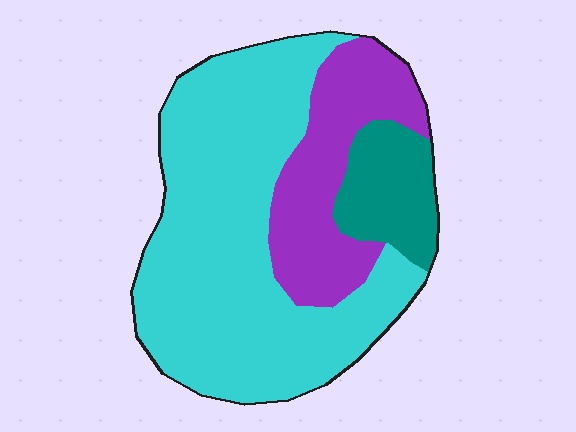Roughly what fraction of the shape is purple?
Purple covers roughly 25% of the shape.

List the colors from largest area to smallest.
From largest to smallest: cyan, purple, teal.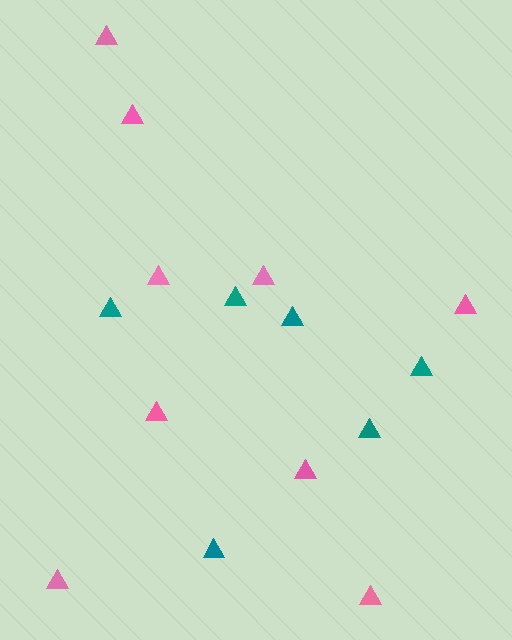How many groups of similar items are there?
There are 2 groups: one group of teal triangles (6) and one group of pink triangles (9).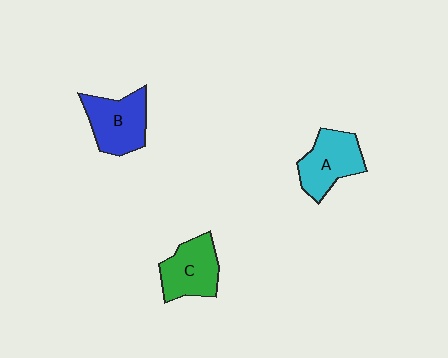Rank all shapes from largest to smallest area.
From largest to smallest: B (blue), A (cyan), C (green).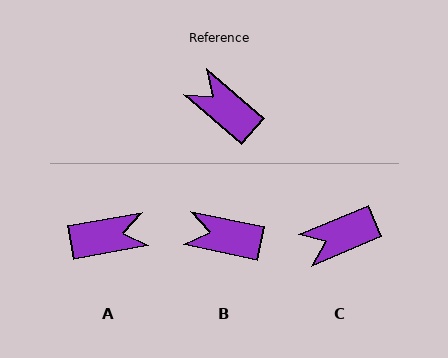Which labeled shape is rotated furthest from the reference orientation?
A, about 129 degrees away.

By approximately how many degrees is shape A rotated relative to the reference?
Approximately 129 degrees clockwise.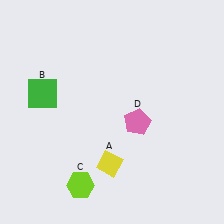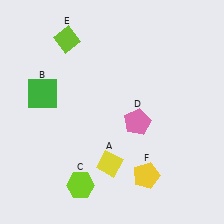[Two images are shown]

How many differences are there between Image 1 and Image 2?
There are 2 differences between the two images.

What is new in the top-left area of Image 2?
A lime diamond (E) was added in the top-left area of Image 2.